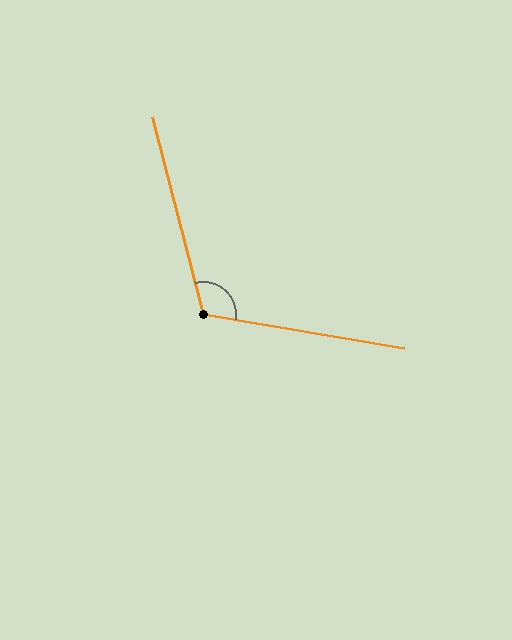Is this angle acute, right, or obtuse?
It is obtuse.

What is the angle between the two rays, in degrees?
Approximately 114 degrees.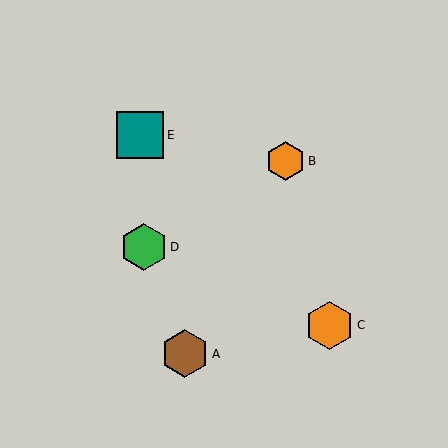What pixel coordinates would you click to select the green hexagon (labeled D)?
Click at (144, 247) to select the green hexagon D.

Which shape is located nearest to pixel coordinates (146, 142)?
The teal square (labeled E) at (140, 135) is nearest to that location.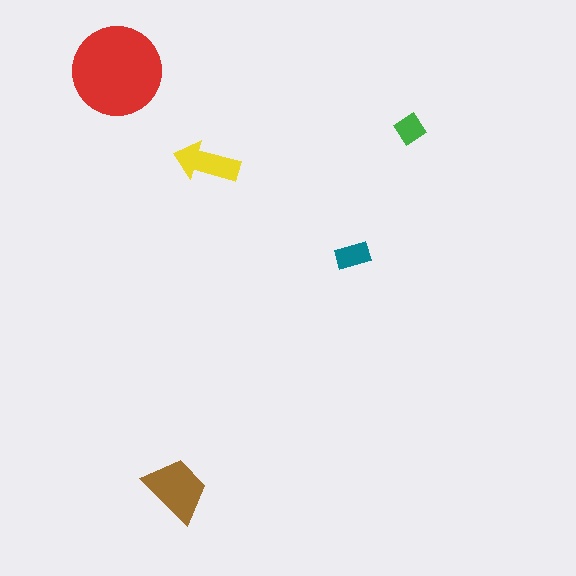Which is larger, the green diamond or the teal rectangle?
The teal rectangle.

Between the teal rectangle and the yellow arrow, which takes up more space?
The yellow arrow.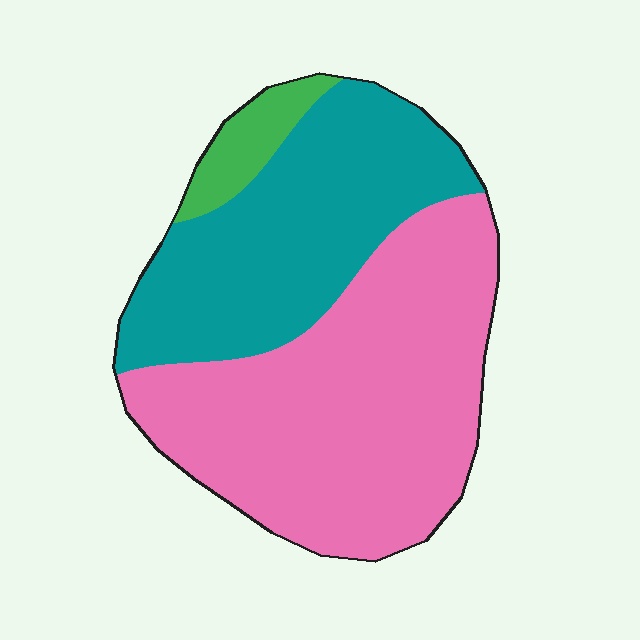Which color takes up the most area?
Pink, at roughly 55%.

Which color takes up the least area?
Green, at roughly 5%.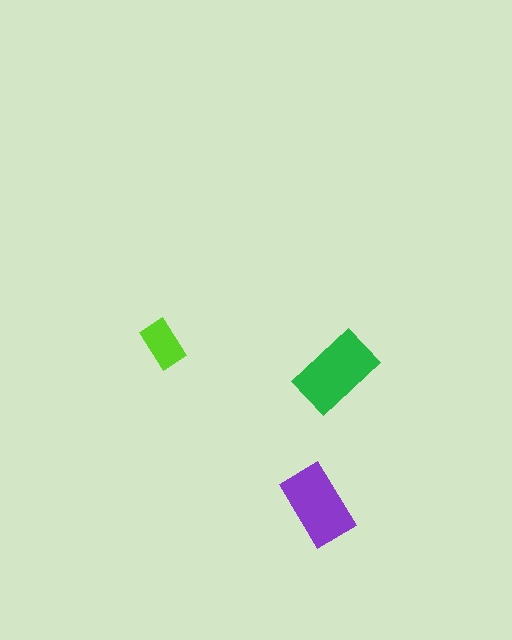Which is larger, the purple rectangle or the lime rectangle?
The purple one.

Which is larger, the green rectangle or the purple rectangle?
The green one.